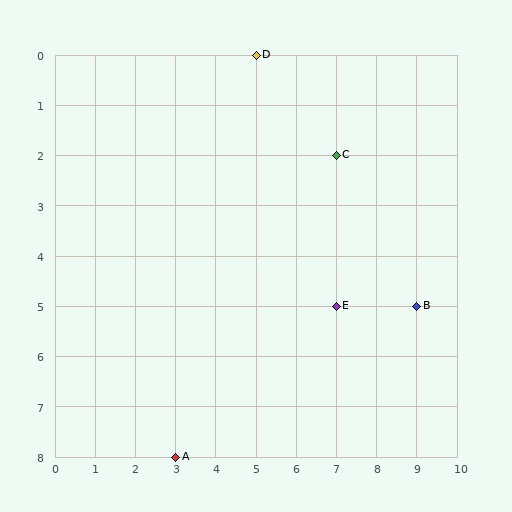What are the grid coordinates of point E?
Point E is at grid coordinates (7, 5).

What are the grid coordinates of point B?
Point B is at grid coordinates (9, 5).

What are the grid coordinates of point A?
Point A is at grid coordinates (3, 8).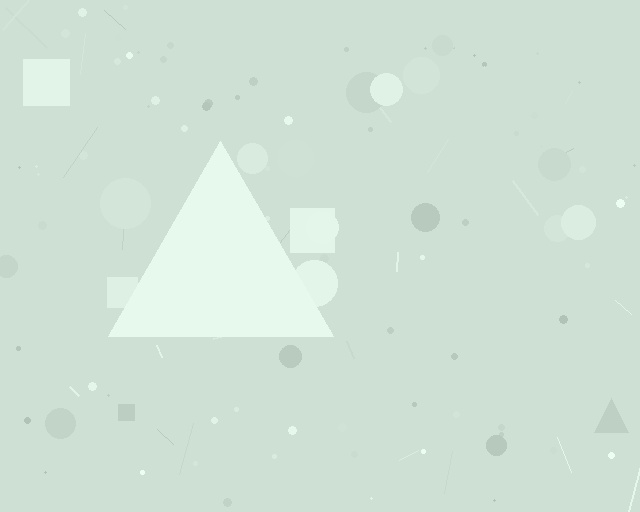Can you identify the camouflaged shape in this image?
The camouflaged shape is a triangle.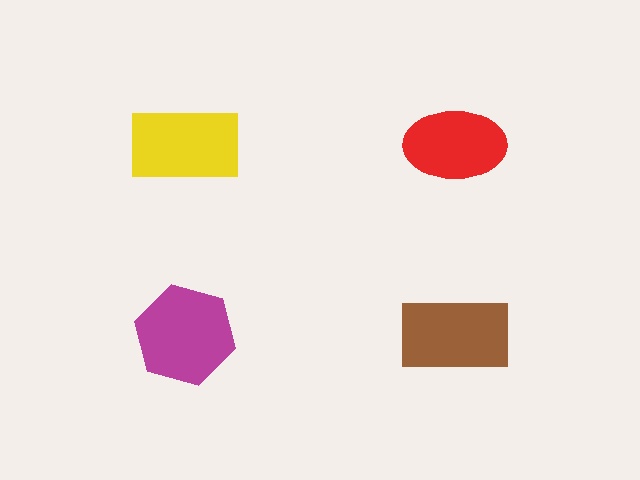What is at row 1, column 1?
A yellow rectangle.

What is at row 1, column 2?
A red ellipse.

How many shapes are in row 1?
2 shapes.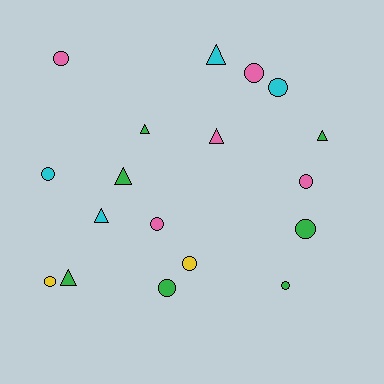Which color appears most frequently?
Green, with 7 objects.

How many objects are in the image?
There are 18 objects.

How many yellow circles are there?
There are 2 yellow circles.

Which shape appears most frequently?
Circle, with 11 objects.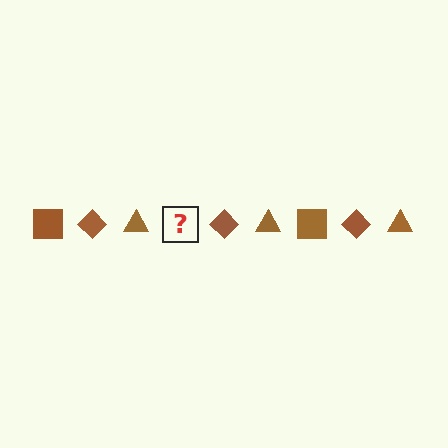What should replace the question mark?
The question mark should be replaced with a brown square.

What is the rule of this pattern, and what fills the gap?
The rule is that the pattern cycles through square, diamond, triangle shapes in brown. The gap should be filled with a brown square.